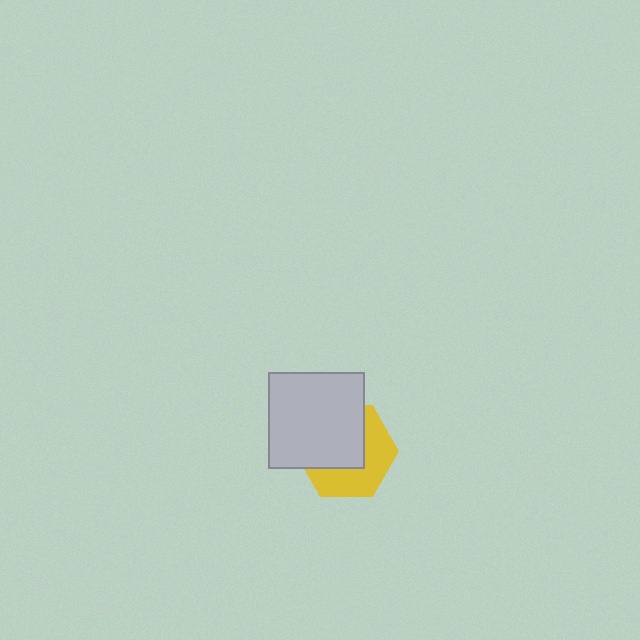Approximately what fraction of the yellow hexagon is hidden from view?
Roughly 54% of the yellow hexagon is hidden behind the light gray square.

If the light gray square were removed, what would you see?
You would see the complete yellow hexagon.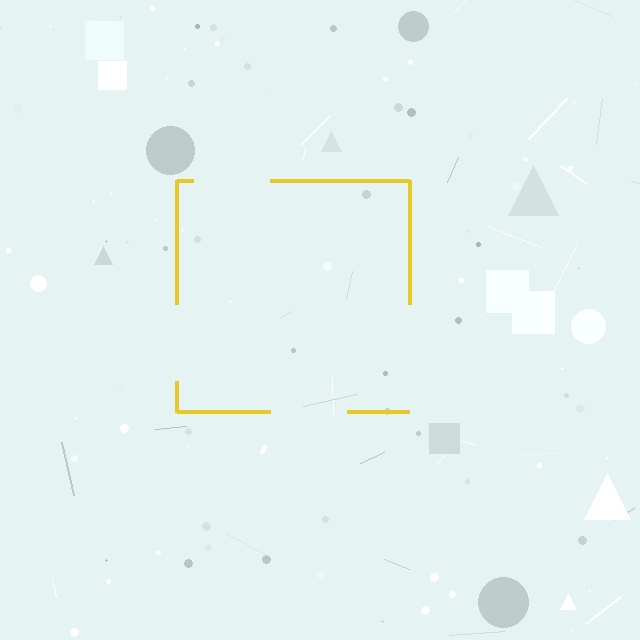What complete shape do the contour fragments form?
The contour fragments form a square.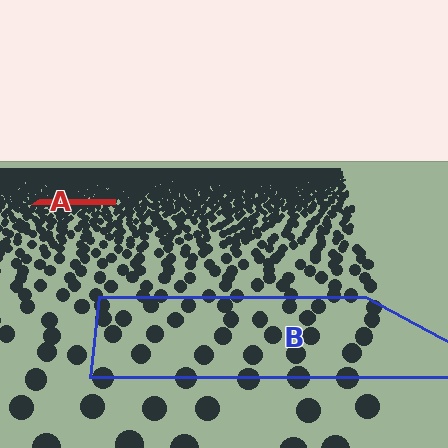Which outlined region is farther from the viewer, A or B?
Region A is farther from the viewer — the texture elements inside it appear smaller and more densely packed.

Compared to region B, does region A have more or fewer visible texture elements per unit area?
Region A has more texture elements per unit area — they are packed more densely because it is farther away.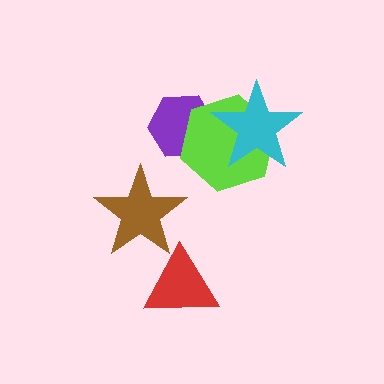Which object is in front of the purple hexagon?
The lime hexagon is in front of the purple hexagon.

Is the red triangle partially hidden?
Yes, it is partially covered by another shape.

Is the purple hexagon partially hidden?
Yes, it is partially covered by another shape.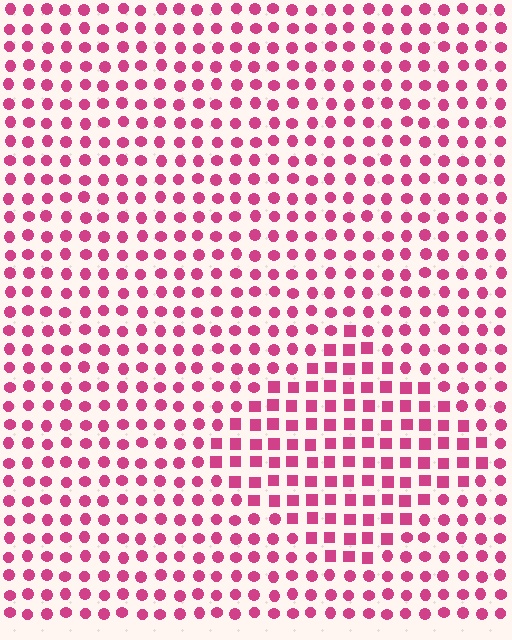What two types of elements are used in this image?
The image uses squares inside the diamond region and circles outside it.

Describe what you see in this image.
The image is filled with small magenta elements arranged in a uniform grid. A diamond-shaped region contains squares, while the surrounding area contains circles. The boundary is defined purely by the change in element shape.